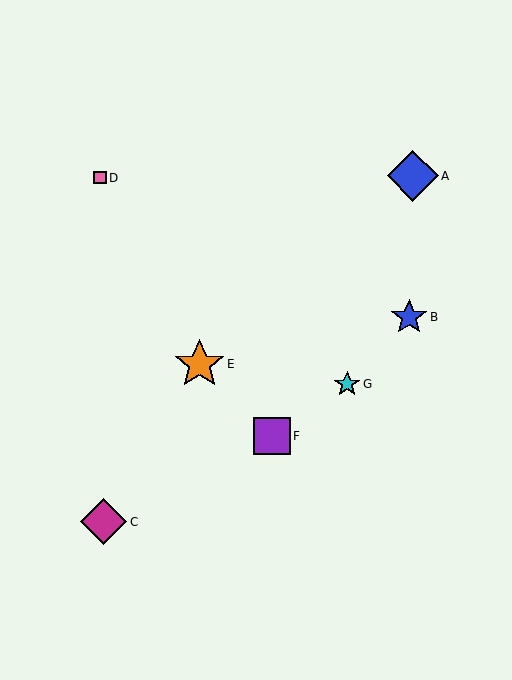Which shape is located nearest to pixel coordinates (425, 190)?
The blue diamond (labeled A) at (413, 176) is nearest to that location.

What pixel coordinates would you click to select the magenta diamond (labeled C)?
Click at (104, 522) to select the magenta diamond C.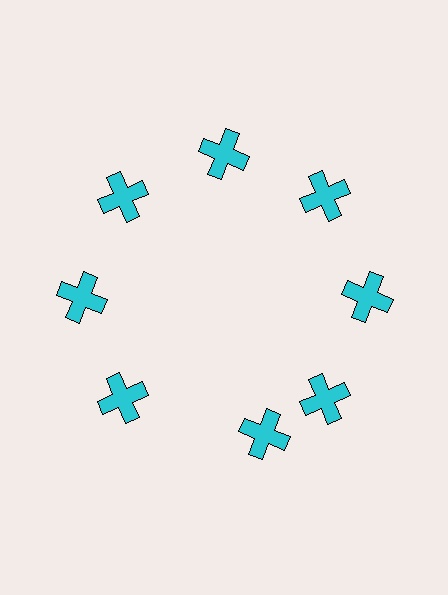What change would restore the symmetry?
The symmetry would be restored by rotating it back into even spacing with its neighbors so that all 8 crosses sit at equal angles and equal distance from the center.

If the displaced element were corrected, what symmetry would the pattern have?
It would have 8-fold rotational symmetry — the pattern would map onto itself every 45 degrees.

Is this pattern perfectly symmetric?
No. The 8 cyan crosses are arranged in a ring, but one element near the 6 o'clock position is rotated out of alignment along the ring, breaking the 8-fold rotational symmetry.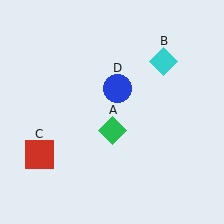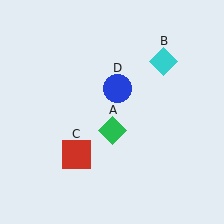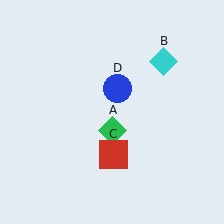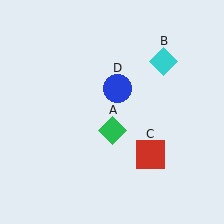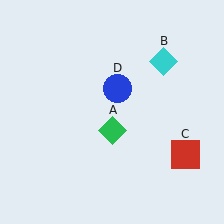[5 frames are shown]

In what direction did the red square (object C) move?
The red square (object C) moved right.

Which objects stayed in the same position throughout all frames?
Green diamond (object A) and cyan diamond (object B) and blue circle (object D) remained stationary.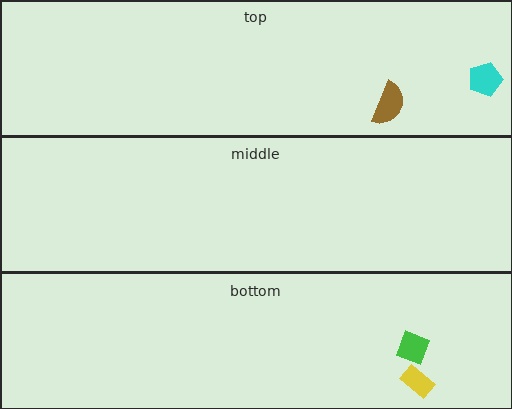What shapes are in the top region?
The cyan pentagon, the brown semicircle.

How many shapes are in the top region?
2.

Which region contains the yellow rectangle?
The bottom region.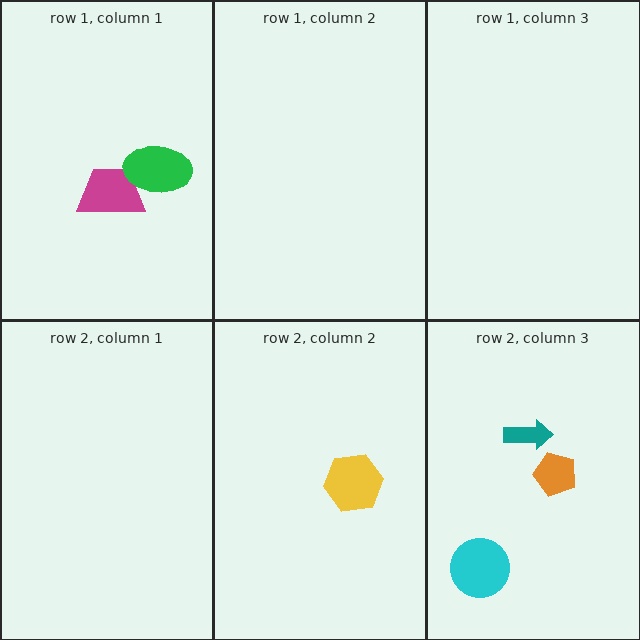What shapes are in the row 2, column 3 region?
The orange pentagon, the cyan circle, the teal arrow.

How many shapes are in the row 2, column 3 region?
3.